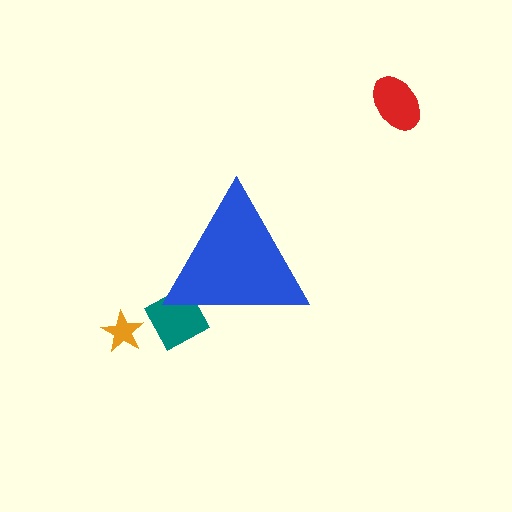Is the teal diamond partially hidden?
Yes, the teal diamond is partially hidden behind the blue triangle.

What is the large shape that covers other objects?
A blue triangle.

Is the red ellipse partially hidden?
No, the red ellipse is fully visible.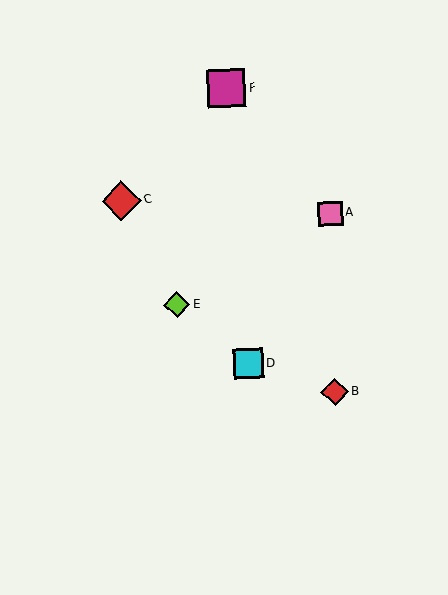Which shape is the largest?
The red diamond (labeled C) is the largest.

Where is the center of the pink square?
The center of the pink square is at (331, 213).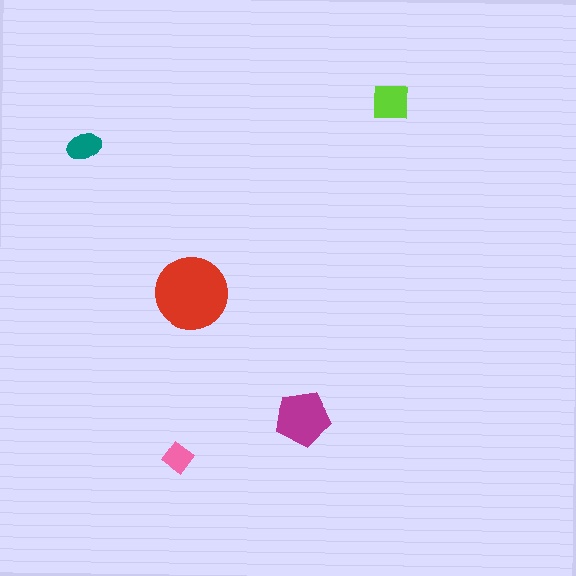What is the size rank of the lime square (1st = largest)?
3rd.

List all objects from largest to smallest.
The red circle, the magenta pentagon, the lime square, the teal ellipse, the pink diamond.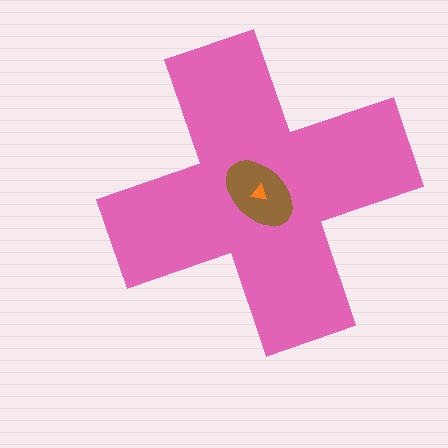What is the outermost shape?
The pink cross.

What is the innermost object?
The orange triangle.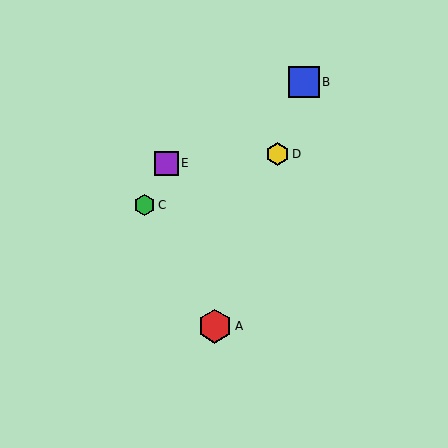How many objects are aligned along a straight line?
3 objects (A, B, D) are aligned along a straight line.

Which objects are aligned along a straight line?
Objects A, B, D are aligned along a straight line.